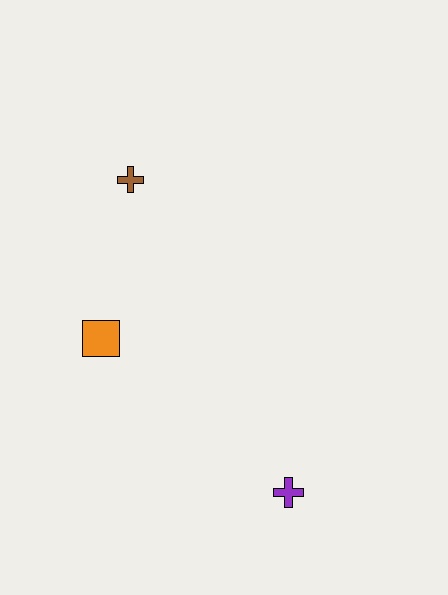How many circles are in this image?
There are no circles.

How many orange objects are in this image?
There is 1 orange object.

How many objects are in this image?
There are 3 objects.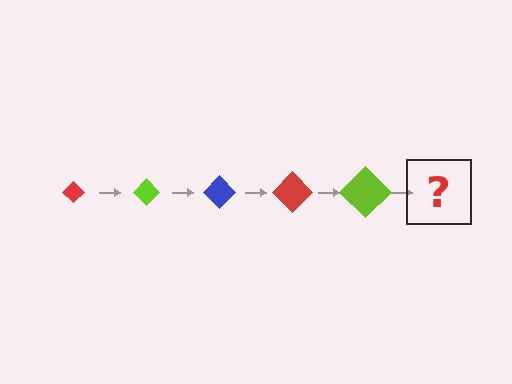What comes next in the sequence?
The next element should be a blue diamond, larger than the previous one.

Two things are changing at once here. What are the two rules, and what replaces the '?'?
The two rules are that the diamond grows larger each step and the color cycles through red, lime, and blue. The '?' should be a blue diamond, larger than the previous one.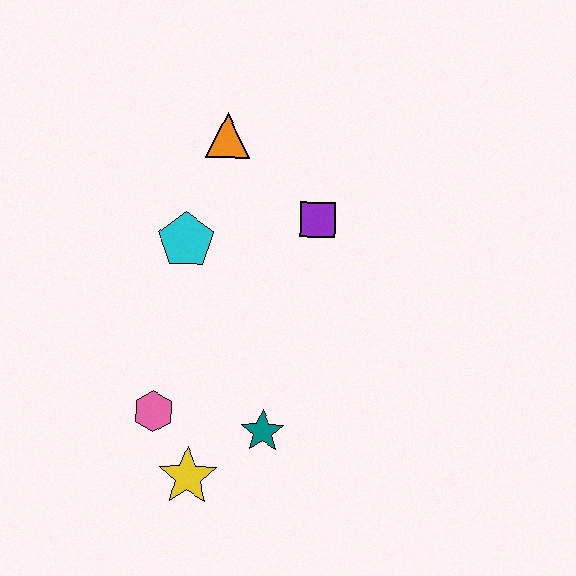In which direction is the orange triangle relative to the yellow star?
The orange triangle is above the yellow star.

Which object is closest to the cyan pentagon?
The orange triangle is closest to the cyan pentagon.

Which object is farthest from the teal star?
The orange triangle is farthest from the teal star.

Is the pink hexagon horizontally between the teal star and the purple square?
No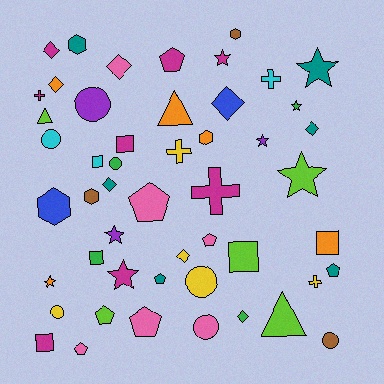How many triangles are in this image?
There are 3 triangles.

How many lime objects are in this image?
There are 5 lime objects.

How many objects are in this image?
There are 50 objects.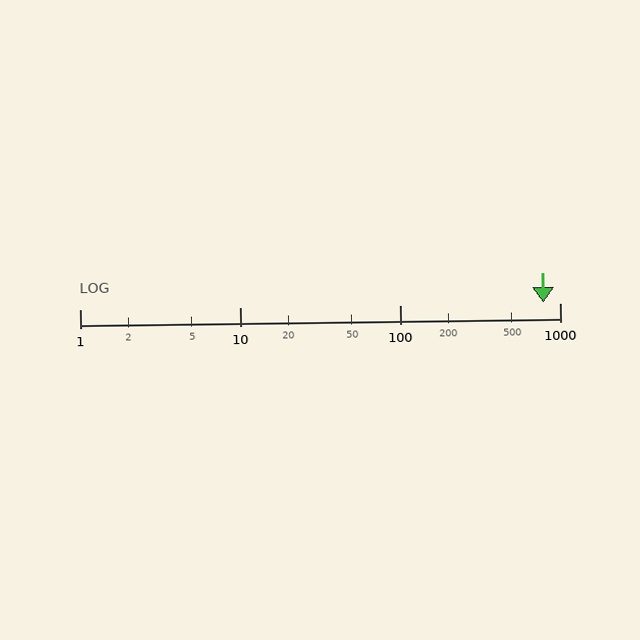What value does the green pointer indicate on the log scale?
The pointer indicates approximately 790.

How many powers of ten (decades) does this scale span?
The scale spans 3 decades, from 1 to 1000.